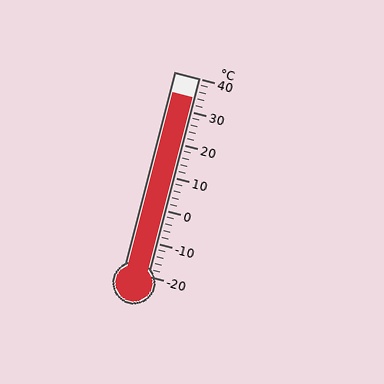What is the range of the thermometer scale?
The thermometer scale ranges from -20°C to 40°C.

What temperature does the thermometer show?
The thermometer shows approximately 34°C.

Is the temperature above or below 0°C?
The temperature is above 0°C.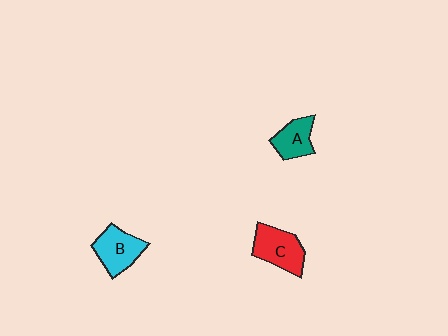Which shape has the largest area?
Shape C (red).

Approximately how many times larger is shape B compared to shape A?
Approximately 1.3 times.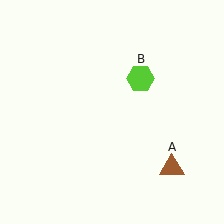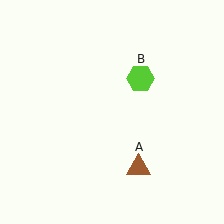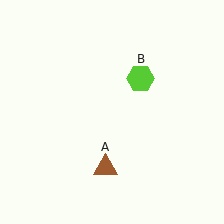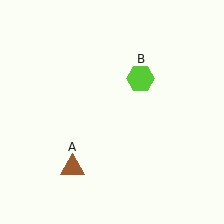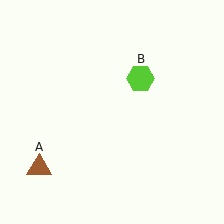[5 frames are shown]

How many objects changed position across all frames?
1 object changed position: brown triangle (object A).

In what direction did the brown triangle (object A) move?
The brown triangle (object A) moved left.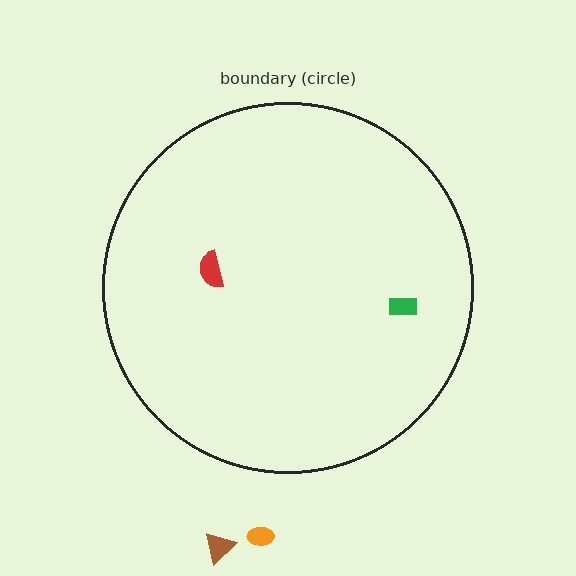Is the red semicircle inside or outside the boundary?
Inside.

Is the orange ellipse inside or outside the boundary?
Outside.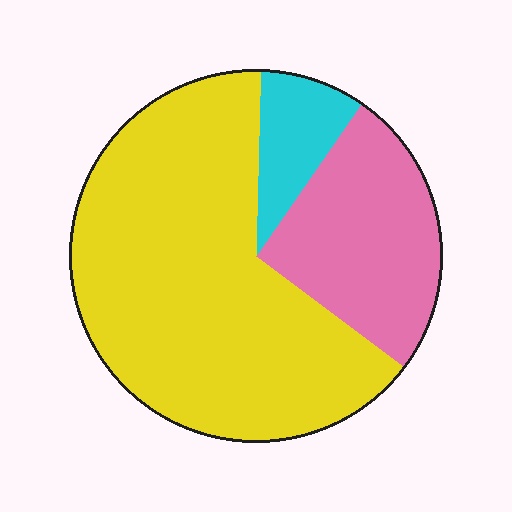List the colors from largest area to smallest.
From largest to smallest: yellow, pink, cyan.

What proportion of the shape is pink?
Pink takes up between a sixth and a third of the shape.